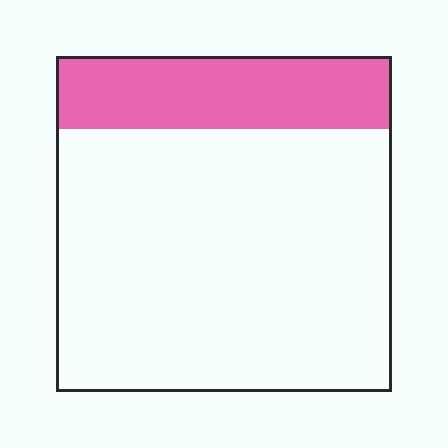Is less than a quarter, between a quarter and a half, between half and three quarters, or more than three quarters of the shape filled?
Less than a quarter.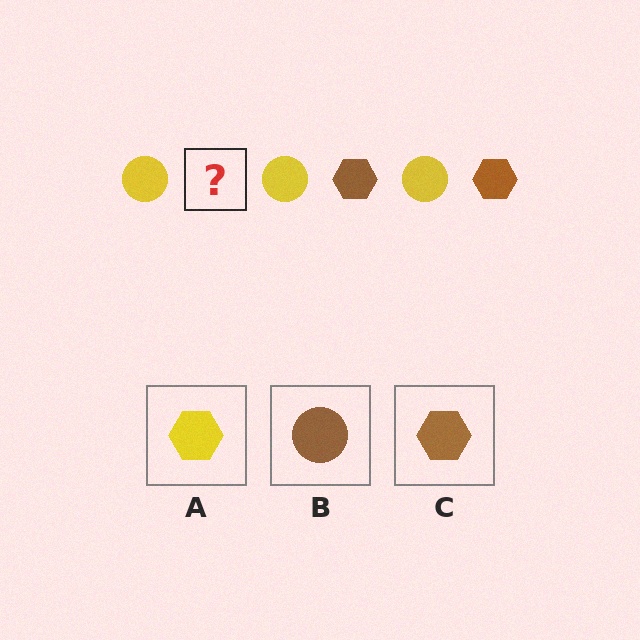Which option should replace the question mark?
Option C.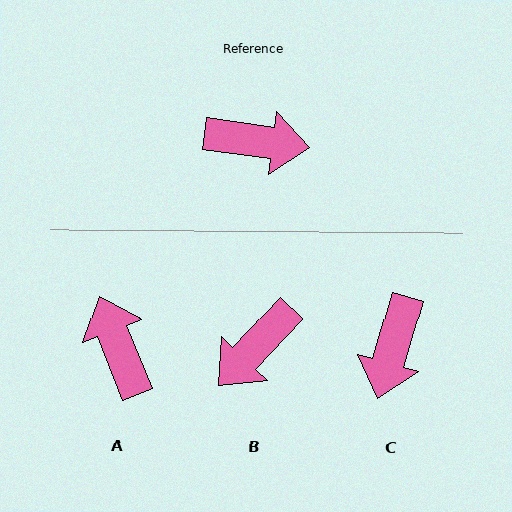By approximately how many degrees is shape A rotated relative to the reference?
Approximately 119 degrees counter-clockwise.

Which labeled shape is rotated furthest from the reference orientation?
B, about 126 degrees away.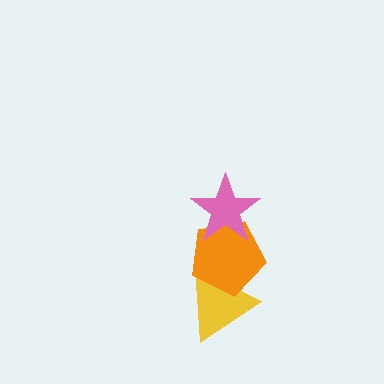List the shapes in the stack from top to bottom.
From top to bottom: the pink star, the orange pentagon, the yellow triangle.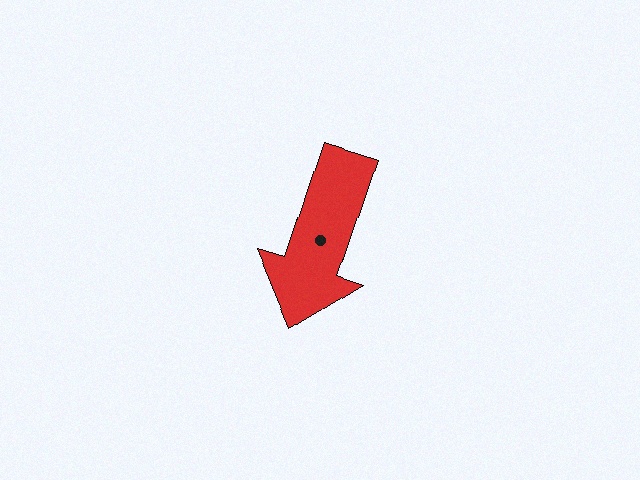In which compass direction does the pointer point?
South.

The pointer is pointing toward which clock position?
Roughly 7 o'clock.